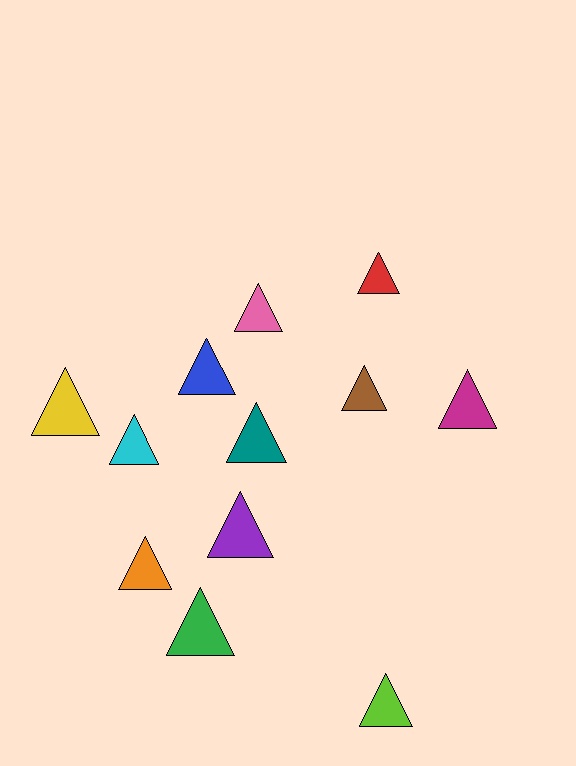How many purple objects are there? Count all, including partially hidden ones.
There is 1 purple object.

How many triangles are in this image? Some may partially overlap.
There are 12 triangles.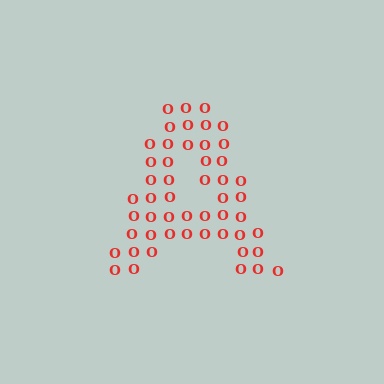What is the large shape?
The large shape is the letter A.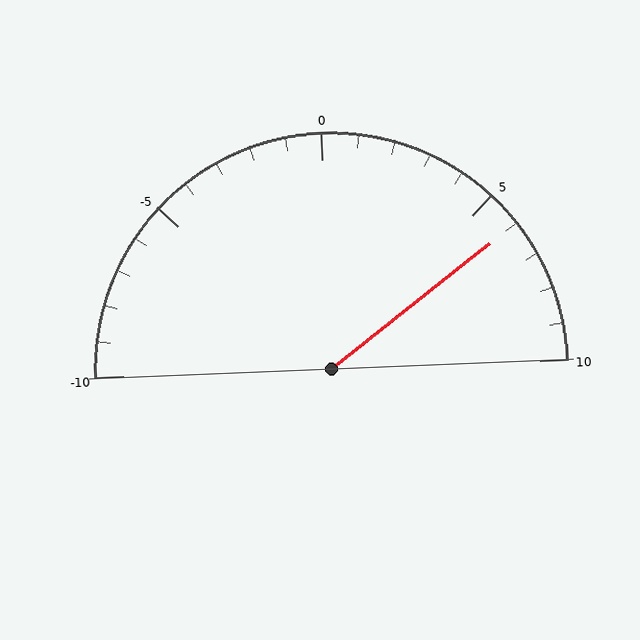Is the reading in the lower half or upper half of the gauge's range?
The reading is in the upper half of the range (-10 to 10).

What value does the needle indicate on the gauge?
The needle indicates approximately 6.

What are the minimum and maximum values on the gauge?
The gauge ranges from -10 to 10.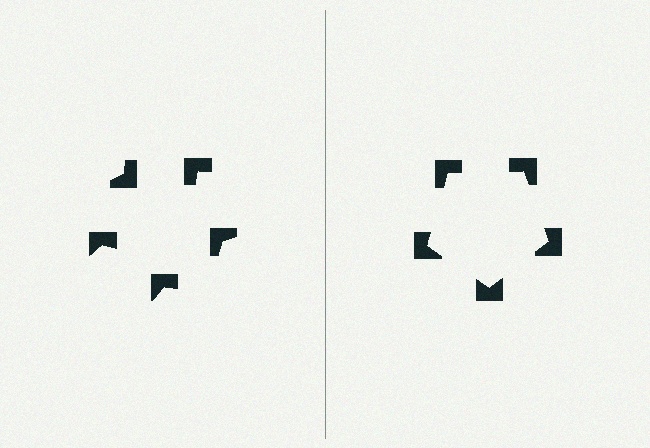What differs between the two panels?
The notched squares are positioned identically on both sides; only the wedge orientations differ. On the right they align to a pentagon; on the left they are misaligned.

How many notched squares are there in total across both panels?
10 — 5 on each side.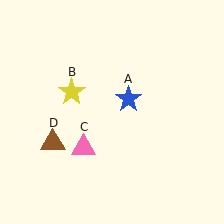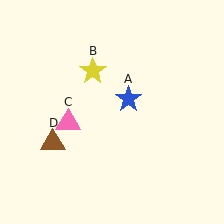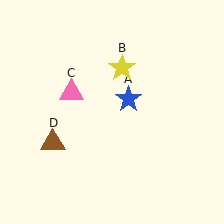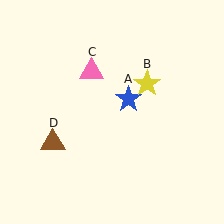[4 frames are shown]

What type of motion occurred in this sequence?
The yellow star (object B), pink triangle (object C) rotated clockwise around the center of the scene.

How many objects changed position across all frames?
2 objects changed position: yellow star (object B), pink triangle (object C).